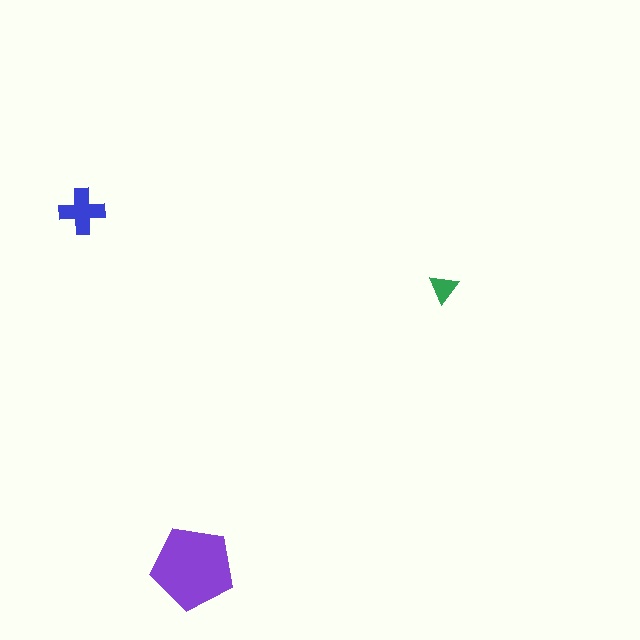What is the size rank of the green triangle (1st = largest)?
3rd.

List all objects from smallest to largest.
The green triangle, the blue cross, the purple pentagon.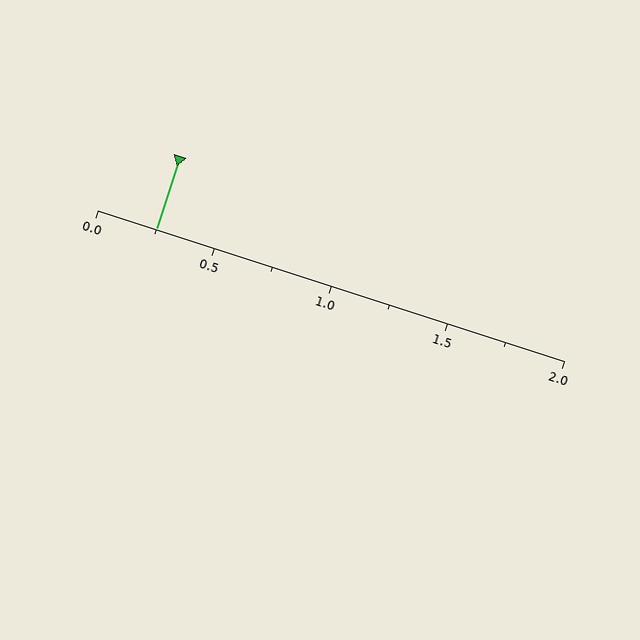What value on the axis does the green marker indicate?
The marker indicates approximately 0.25.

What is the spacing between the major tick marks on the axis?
The major ticks are spaced 0.5 apart.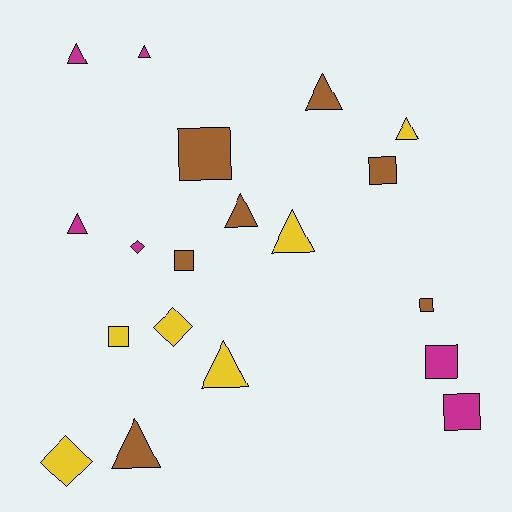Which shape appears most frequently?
Triangle, with 9 objects.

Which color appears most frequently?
Brown, with 7 objects.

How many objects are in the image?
There are 19 objects.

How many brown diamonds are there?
There are no brown diamonds.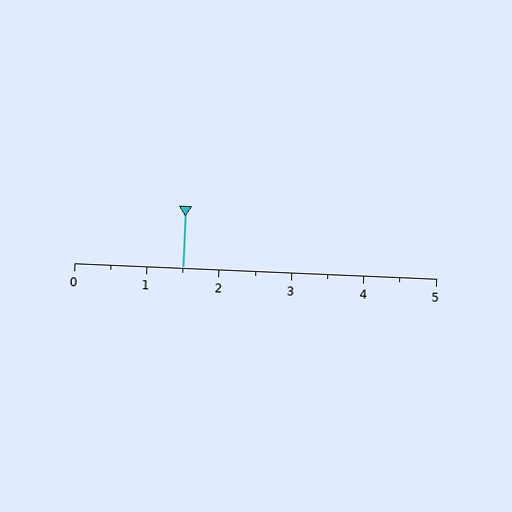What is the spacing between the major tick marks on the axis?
The major ticks are spaced 1 apart.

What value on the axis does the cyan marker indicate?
The marker indicates approximately 1.5.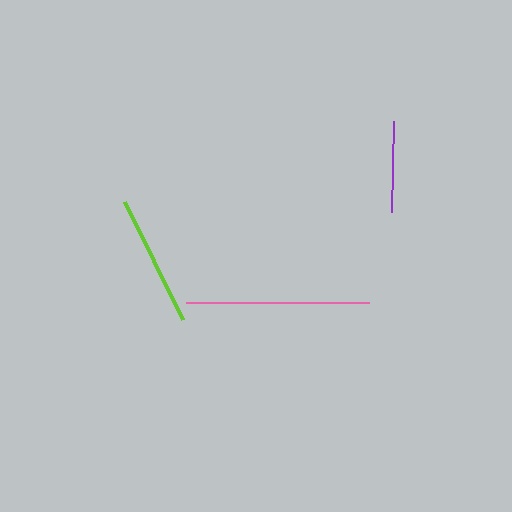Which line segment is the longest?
The pink line is the longest at approximately 183 pixels.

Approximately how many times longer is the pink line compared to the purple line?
The pink line is approximately 2.0 times the length of the purple line.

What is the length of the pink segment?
The pink segment is approximately 183 pixels long.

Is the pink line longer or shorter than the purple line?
The pink line is longer than the purple line.